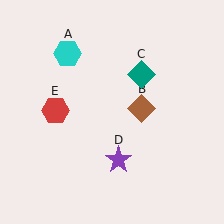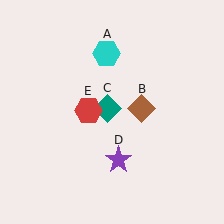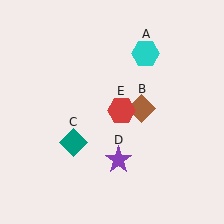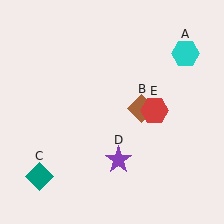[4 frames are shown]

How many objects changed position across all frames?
3 objects changed position: cyan hexagon (object A), teal diamond (object C), red hexagon (object E).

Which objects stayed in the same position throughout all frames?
Brown diamond (object B) and purple star (object D) remained stationary.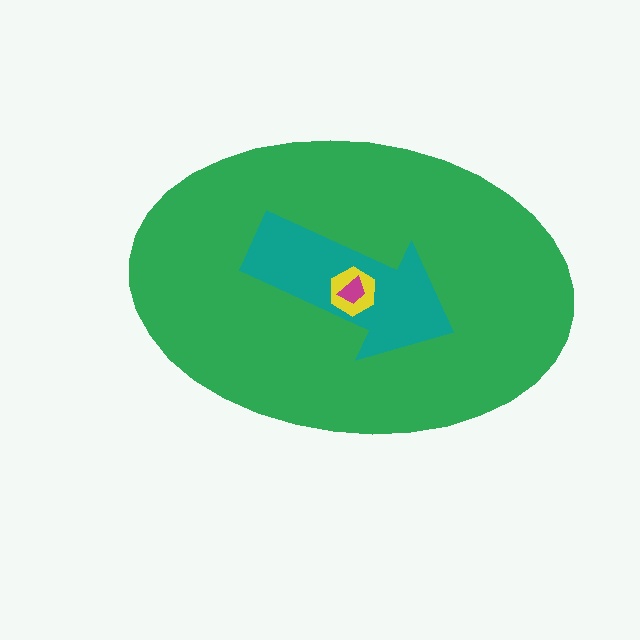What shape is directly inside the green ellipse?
The teal arrow.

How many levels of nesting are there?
4.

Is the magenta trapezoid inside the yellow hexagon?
Yes.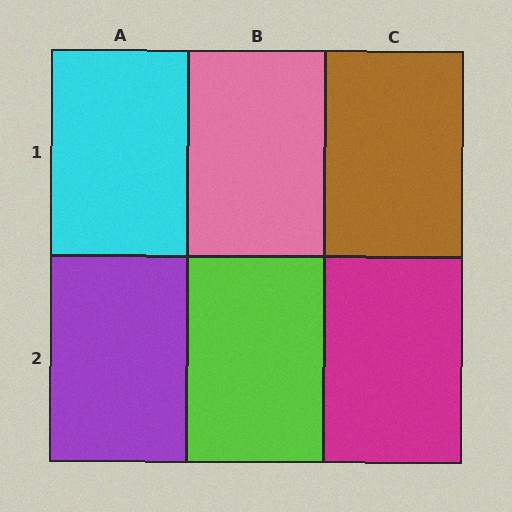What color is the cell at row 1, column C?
Brown.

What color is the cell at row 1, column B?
Pink.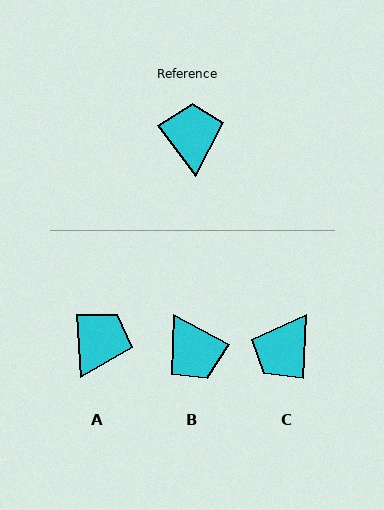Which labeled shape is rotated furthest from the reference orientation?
B, about 155 degrees away.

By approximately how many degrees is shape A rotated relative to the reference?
Approximately 33 degrees clockwise.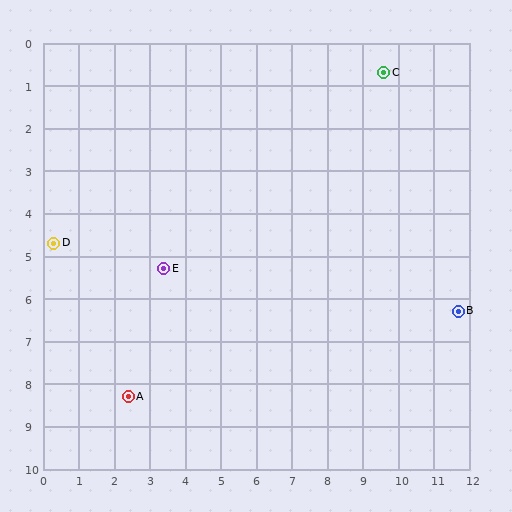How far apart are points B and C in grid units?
Points B and C are about 6.0 grid units apart.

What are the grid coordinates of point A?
Point A is at approximately (2.4, 8.3).